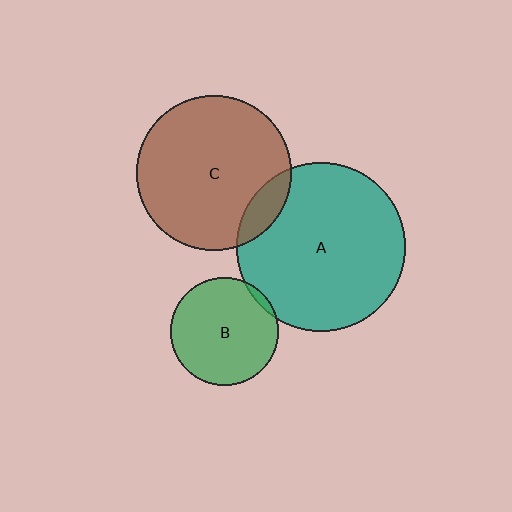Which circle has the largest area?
Circle A (teal).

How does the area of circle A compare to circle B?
Approximately 2.5 times.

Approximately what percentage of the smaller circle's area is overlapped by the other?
Approximately 10%.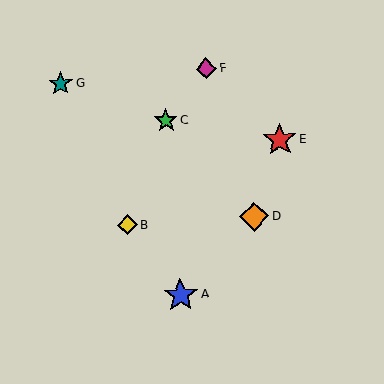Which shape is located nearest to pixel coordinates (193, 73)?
The magenta diamond (labeled F) at (206, 68) is nearest to that location.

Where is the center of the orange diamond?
The center of the orange diamond is at (254, 217).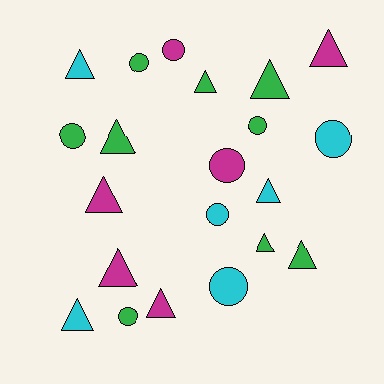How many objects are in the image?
There are 21 objects.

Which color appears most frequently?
Green, with 9 objects.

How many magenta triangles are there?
There are 4 magenta triangles.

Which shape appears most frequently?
Triangle, with 12 objects.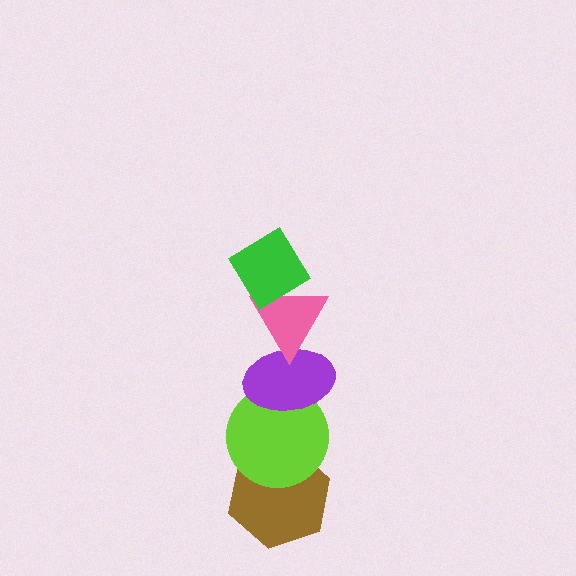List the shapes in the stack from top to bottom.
From top to bottom: the green diamond, the pink triangle, the purple ellipse, the lime circle, the brown hexagon.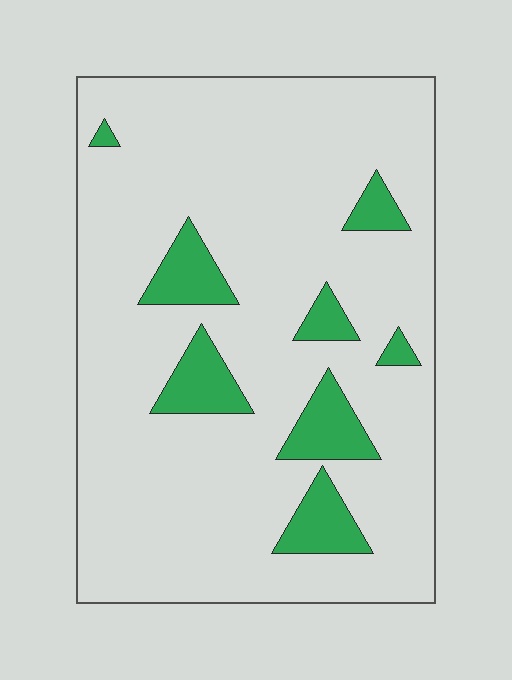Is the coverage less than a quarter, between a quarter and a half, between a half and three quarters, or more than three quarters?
Less than a quarter.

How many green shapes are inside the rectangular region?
8.